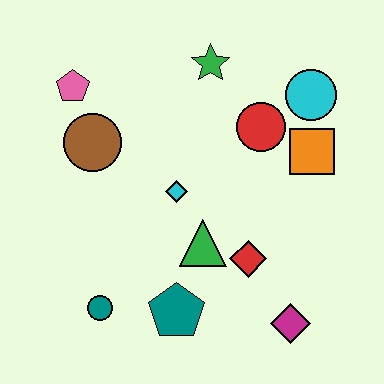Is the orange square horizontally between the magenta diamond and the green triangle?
No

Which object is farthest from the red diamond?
The pink pentagon is farthest from the red diamond.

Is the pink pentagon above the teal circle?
Yes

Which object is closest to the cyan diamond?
The green triangle is closest to the cyan diamond.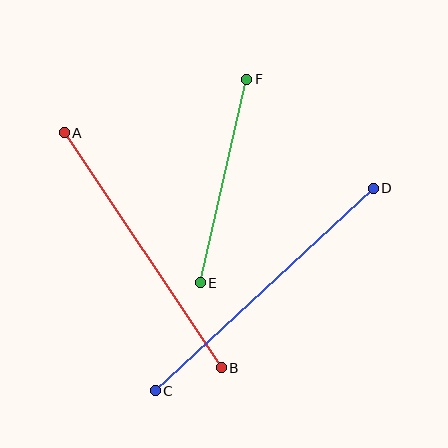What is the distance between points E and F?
The distance is approximately 209 pixels.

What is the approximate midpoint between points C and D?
The midpoint is at approximately (264, 290) pixels.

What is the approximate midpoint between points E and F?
The midpoint is at approximately (224, 181) pixels.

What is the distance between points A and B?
The distance is approximately 282 pixels.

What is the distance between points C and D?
The distance is approximately 298 pixels.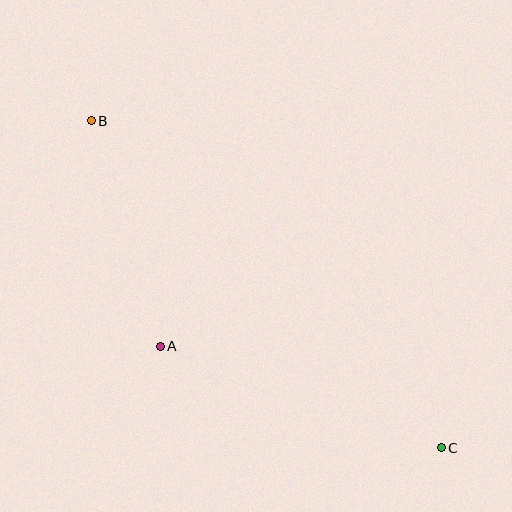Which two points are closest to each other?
Points A and B are closest to each other.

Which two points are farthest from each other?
Points B and C are farthest from each other.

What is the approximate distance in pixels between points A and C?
The distance between A and C is approximately 299 pixels.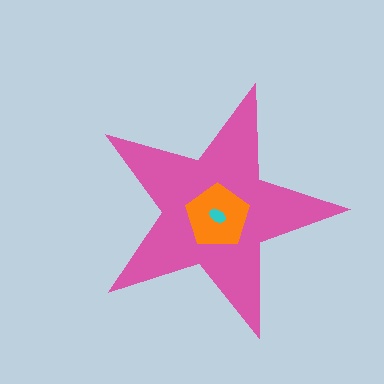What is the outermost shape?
The pink star.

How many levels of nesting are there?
3.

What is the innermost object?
The cyan ellipse.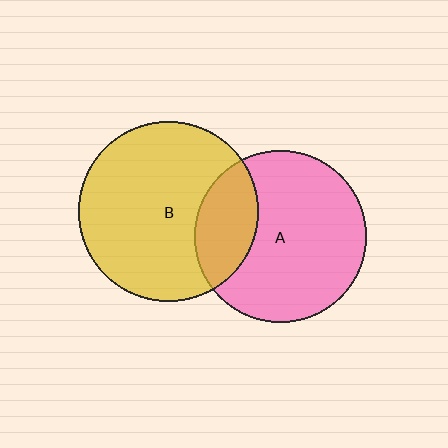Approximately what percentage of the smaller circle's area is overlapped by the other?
Approximately 25%.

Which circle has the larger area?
Circle B (yellow).